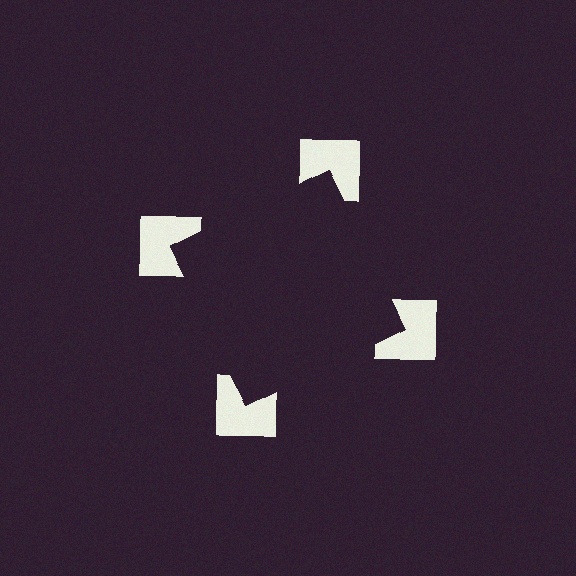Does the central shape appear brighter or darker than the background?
It typically appears slightly darker than the background, even though no actual brightness change is drawn.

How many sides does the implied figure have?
4 sides.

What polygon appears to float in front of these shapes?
An illusory square — its edges are inferred from the aligned wedge cuts in the notched squares, not physically drawn.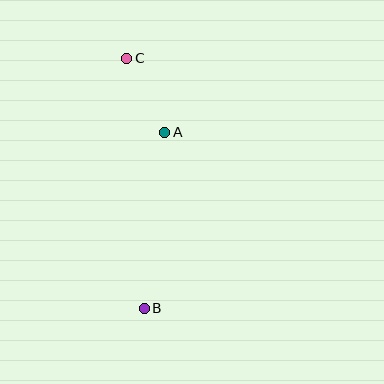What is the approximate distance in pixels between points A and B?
The distance between A and B is approximately 178 pixels.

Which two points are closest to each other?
Points A and C are closest to each other.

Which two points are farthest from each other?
Points B and C are farthest from each other.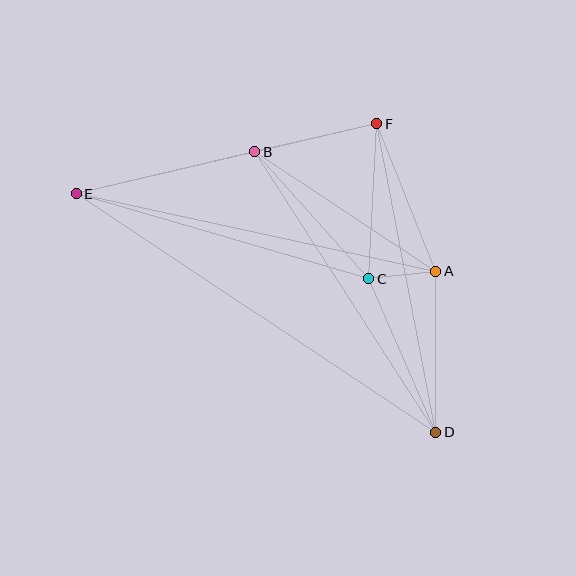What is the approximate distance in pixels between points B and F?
The distance between B and F is approximately 125 pixels.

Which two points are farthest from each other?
Points D and E are farthest from each other.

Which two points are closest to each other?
Points A and C are closest to each other.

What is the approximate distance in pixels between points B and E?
The distance between B and E is approximately 183 pixels.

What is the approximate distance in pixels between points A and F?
The distance between A and F is approximately 159 pixels.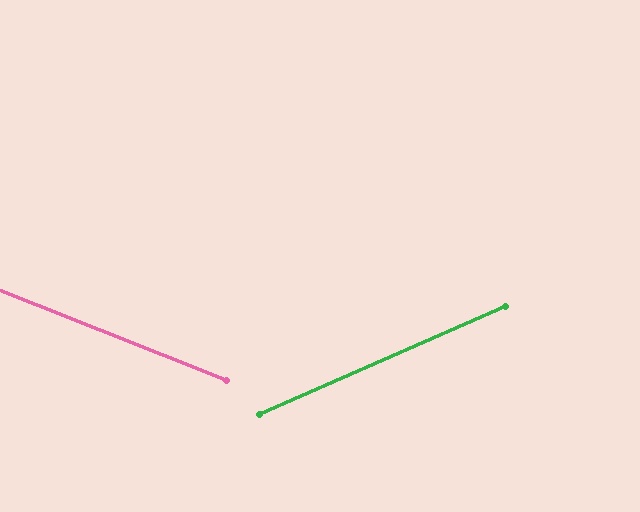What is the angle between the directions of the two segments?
Approximately 45 degrees.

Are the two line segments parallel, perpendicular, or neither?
Neither parallel nor perpendicular — they differ by about 45°.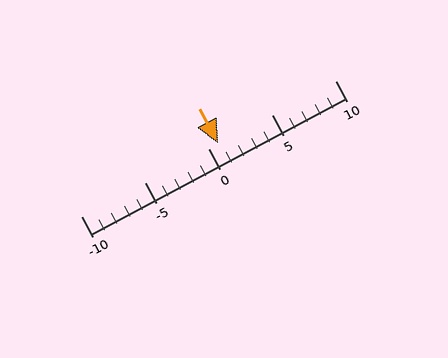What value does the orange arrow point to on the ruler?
The orange arrow points to approximately 1.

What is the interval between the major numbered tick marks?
The major tick marks are spaced 5 units apart.